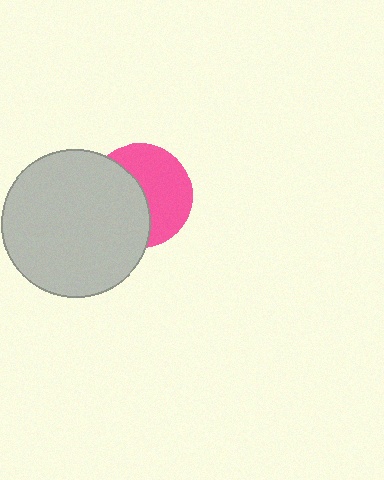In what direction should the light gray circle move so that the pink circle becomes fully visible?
The light gray circle should move left. That is the shortest direction to clear the overlap and leave the pink circle fully visible.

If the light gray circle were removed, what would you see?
You would see the complete pink circle.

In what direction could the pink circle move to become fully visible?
The pink circle could move right. That would shift it out from behind the light gray circle entirely.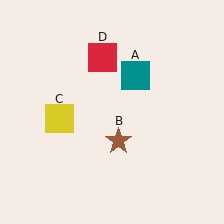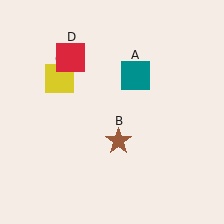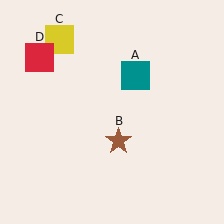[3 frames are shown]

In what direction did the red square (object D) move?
The red square (object D) moved left.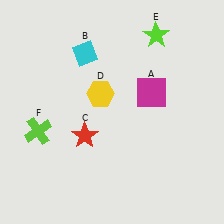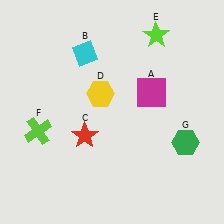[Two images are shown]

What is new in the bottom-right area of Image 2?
A green hexagon (G) was added in the bottom-right area of Image 2.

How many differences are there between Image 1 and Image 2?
There is 1 difference between the two images.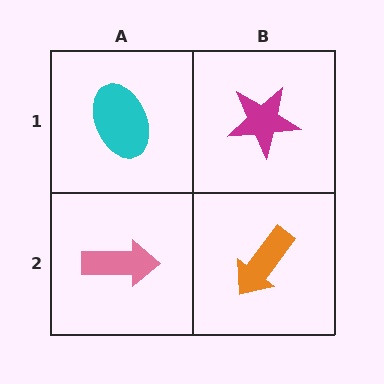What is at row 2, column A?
A pink arrow.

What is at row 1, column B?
A magenta star.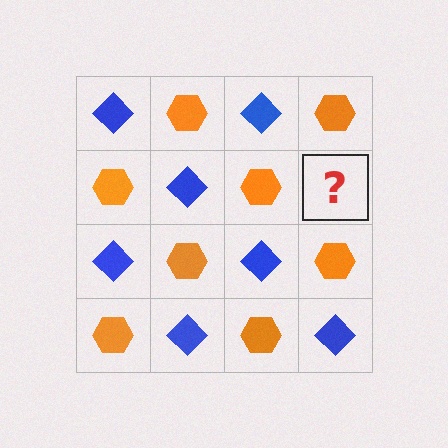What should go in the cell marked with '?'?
The missing cell should contain a blue diamond.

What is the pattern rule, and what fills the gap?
The rule is that it alternates blue diamond and orange hexagon in a checkerboard pattern. The gap should be filled with a blue diamond.